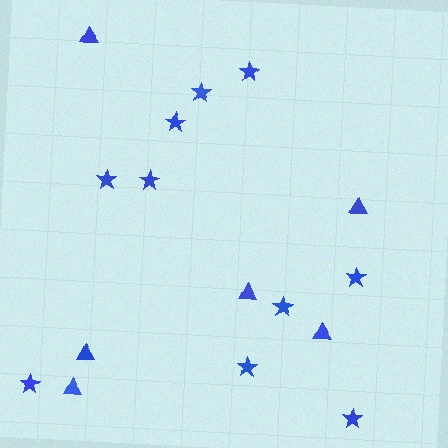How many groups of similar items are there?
There are 2 groups: one group of triangles (6) and one group of stars (10).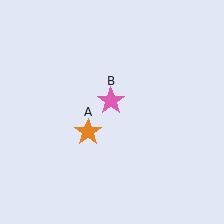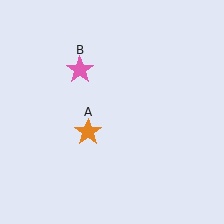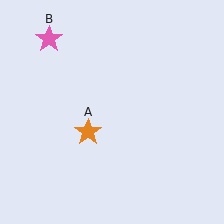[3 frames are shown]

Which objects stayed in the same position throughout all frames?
Orange star (object A) remained stationary.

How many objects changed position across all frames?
1 object changed position: pink star (object B).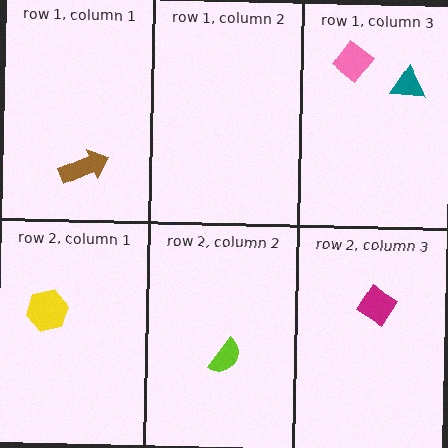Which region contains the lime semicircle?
The row 2, column 2 region.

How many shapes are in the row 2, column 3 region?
1.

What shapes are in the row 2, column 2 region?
The lime semicircle.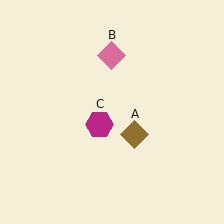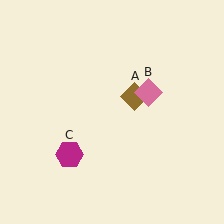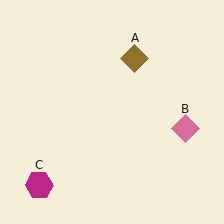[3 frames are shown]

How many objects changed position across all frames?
3 objects changed position: brown diamond (object A), pink diamond (object B), magenta hexagon (object C).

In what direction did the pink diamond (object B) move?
The pink diamond (object B) moved down and to the right.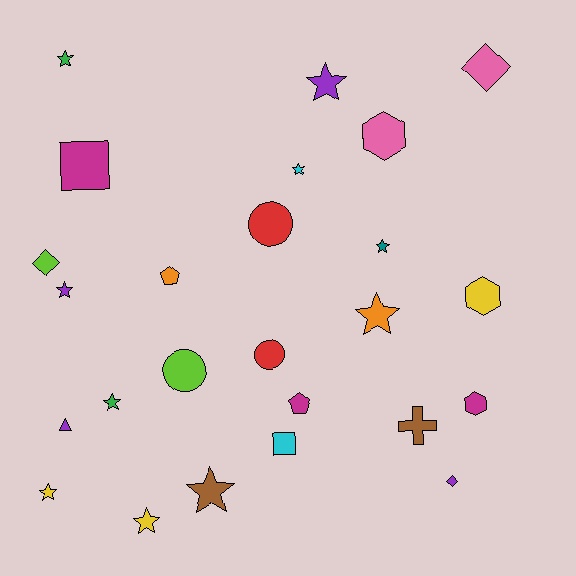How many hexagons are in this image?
There are 3 hexagons.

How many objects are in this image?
There are 25 objects.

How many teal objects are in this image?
There is 1 teal object.